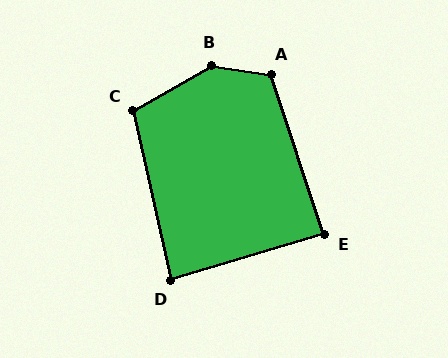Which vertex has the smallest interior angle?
D, at approximately 86 degrees.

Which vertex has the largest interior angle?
B, at approximately 141 degrees.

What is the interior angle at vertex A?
Approximately 117 degrees (obtuse).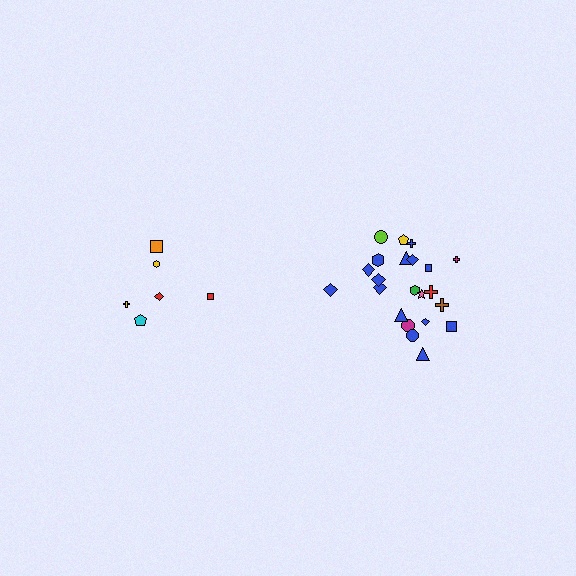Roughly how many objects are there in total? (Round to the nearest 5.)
Roughly 30 objects in total.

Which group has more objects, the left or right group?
The right group.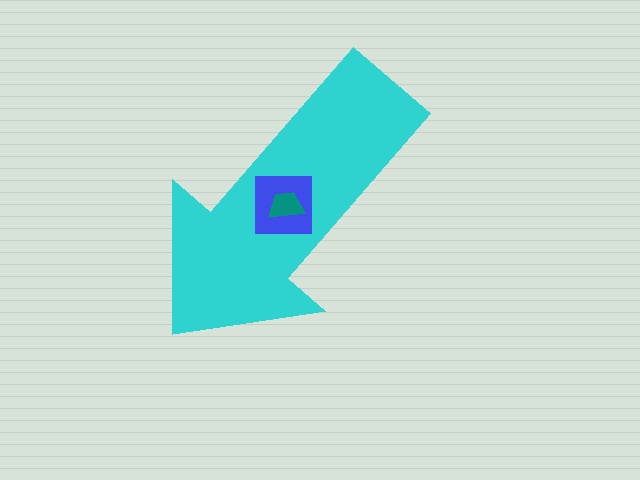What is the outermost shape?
The cyan arrow.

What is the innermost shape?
The teal trapezoid.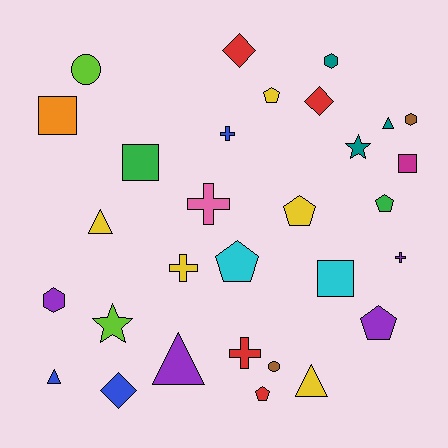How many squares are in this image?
There are 4 squares.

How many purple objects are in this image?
There are 4 purple objects.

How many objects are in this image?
There are 30 objects.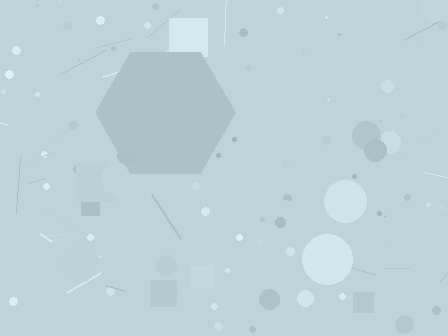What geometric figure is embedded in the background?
A hexagon is embedded in the background.